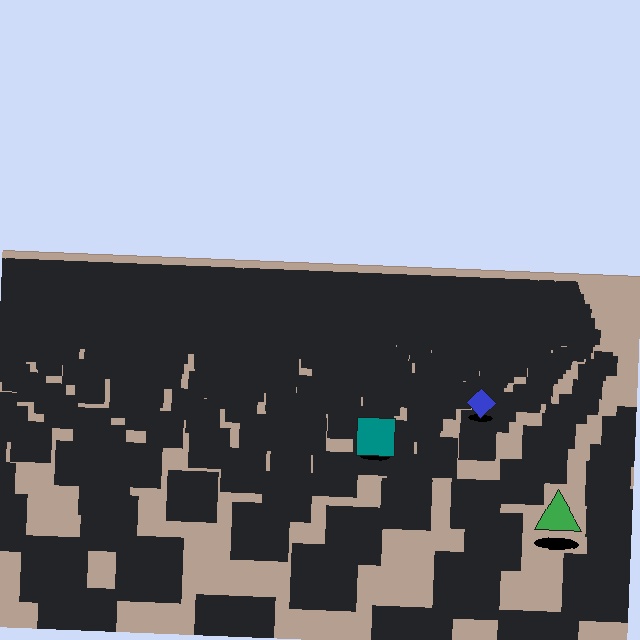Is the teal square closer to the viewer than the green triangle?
No. The green triangle is closer — you can tell from the texture gradient: the ground texture is coarser near it.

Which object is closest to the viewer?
The green triangle is closest. The texture marks near it are larger and more spread out.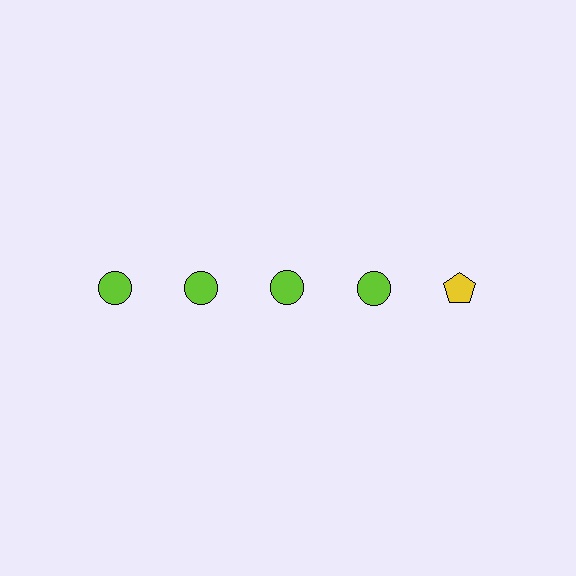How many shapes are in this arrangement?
There are 5 shapes arranged in a grid pattern.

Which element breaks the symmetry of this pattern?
The yellow pentagon in the top row, rightmost column breaks the symmetry. All other shapes are lime circles.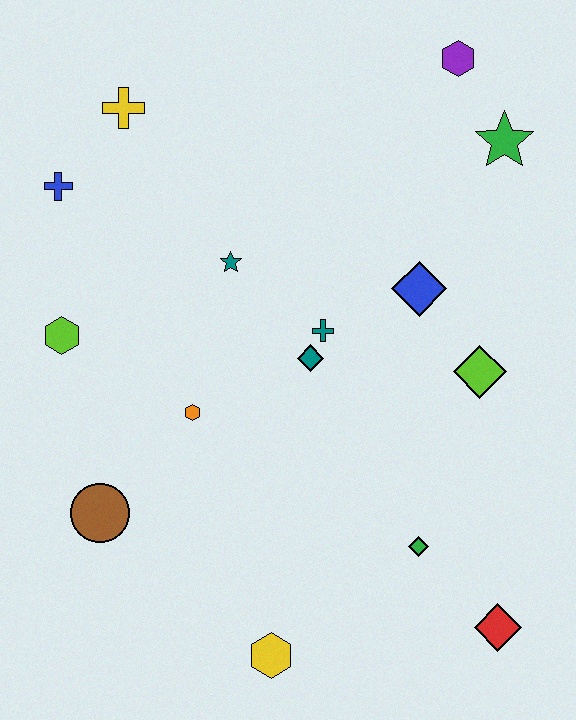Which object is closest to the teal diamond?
The teal cross is closest to the teal diamond.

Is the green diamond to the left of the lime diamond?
Yes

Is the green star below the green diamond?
No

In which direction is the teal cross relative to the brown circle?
The teal cross is to the right of the brown circle.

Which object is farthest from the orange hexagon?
The purple hexagon is farthest from the orange hexagon.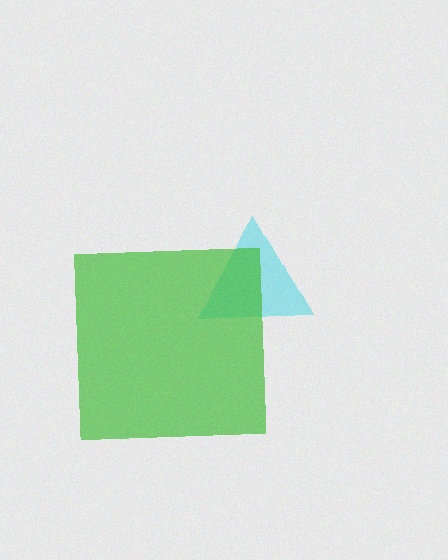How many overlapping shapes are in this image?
There are 2 overlapping shapes in the image.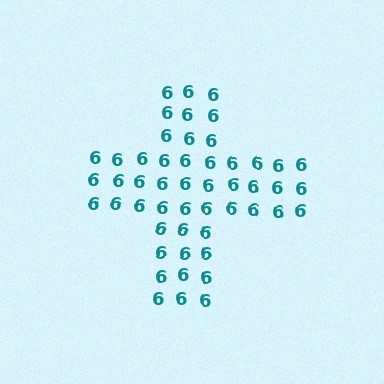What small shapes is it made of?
It is made of small digit 6's.